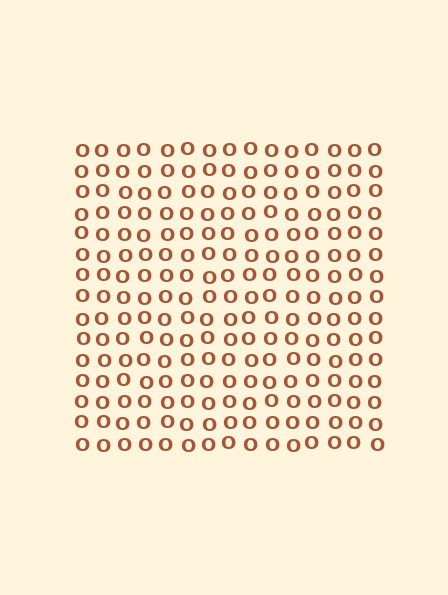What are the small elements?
The small elements are letter O's.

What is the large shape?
The large shape is a square.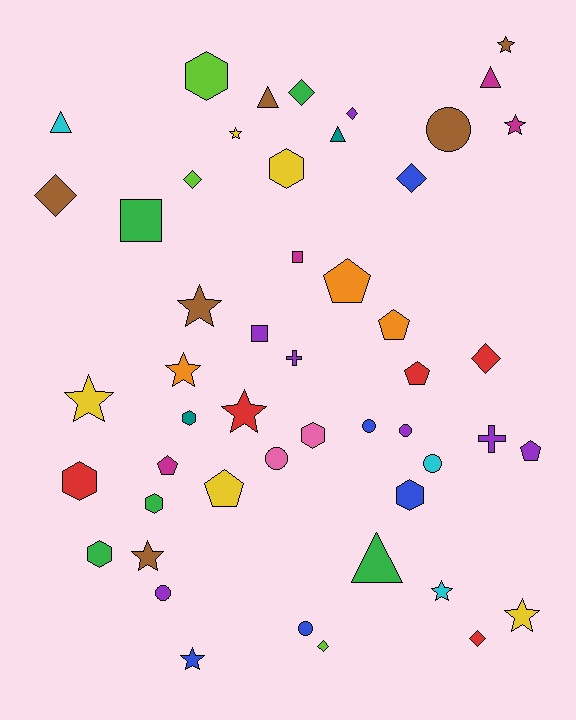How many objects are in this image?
There are 50 objects.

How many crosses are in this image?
There are 2 crosses.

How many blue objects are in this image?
There are 5 blue objects.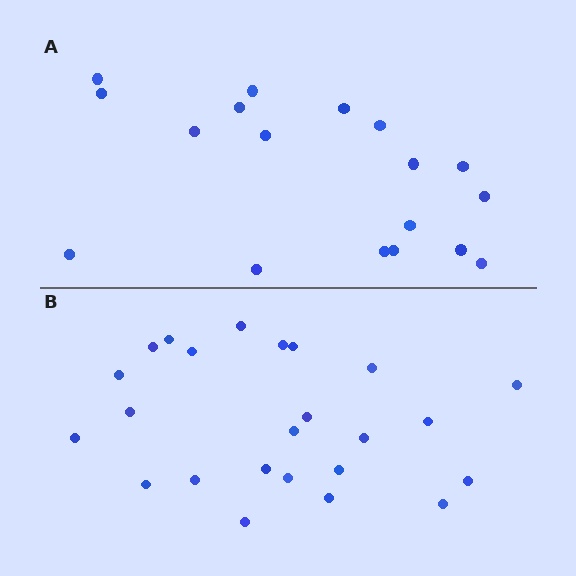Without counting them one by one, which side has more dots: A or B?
Region B (the bottom region) has more dots.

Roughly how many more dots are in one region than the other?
Region B has about 6 more dots than region A.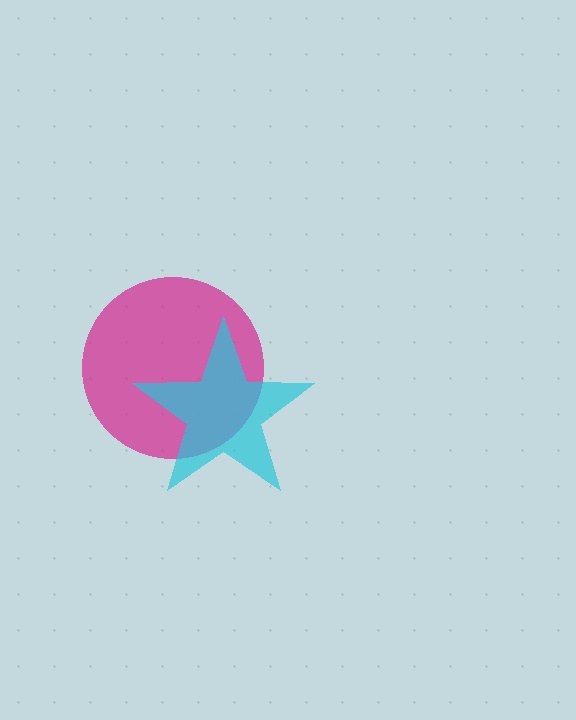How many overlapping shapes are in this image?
There are 2 overlapping shapes in the image.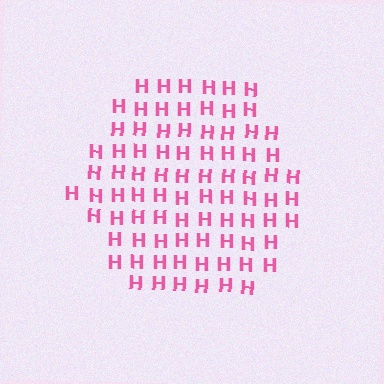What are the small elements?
The small elements are letter H's.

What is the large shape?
The large shape is a hexagon.